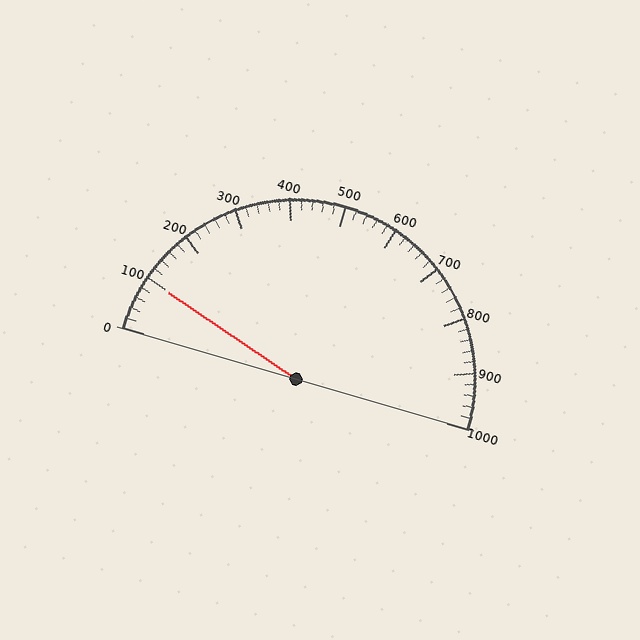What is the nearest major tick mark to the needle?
The nearest major tick mark is 100.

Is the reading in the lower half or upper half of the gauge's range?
The reading is in the lower half of the range (0 to 1000).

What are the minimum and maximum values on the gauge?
The gauge ranges from 0 to 1000.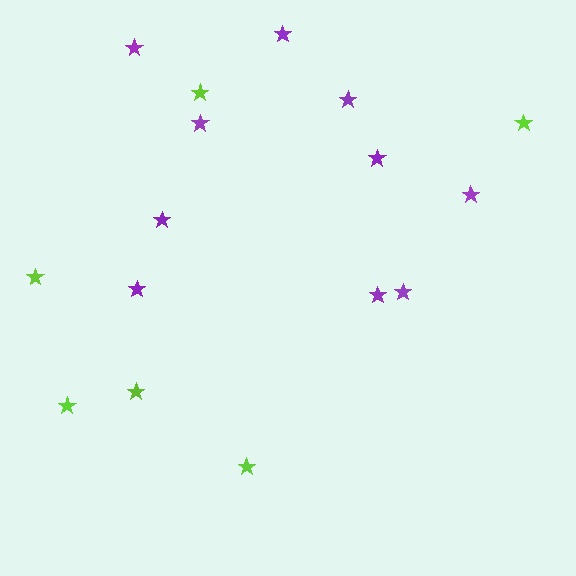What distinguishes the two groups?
There are 2 groups: one group of purple stars (10) and one group of lime stars (6).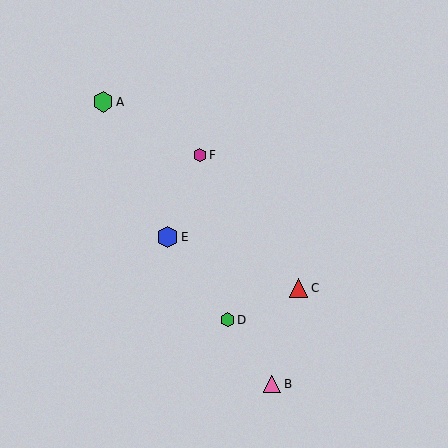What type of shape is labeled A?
Shape A is a green hexagon.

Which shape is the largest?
The blue hexagon (labeled E) is the largest.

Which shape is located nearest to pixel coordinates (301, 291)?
The red triangle (labeled C) at (299, 288) is nearest to that location.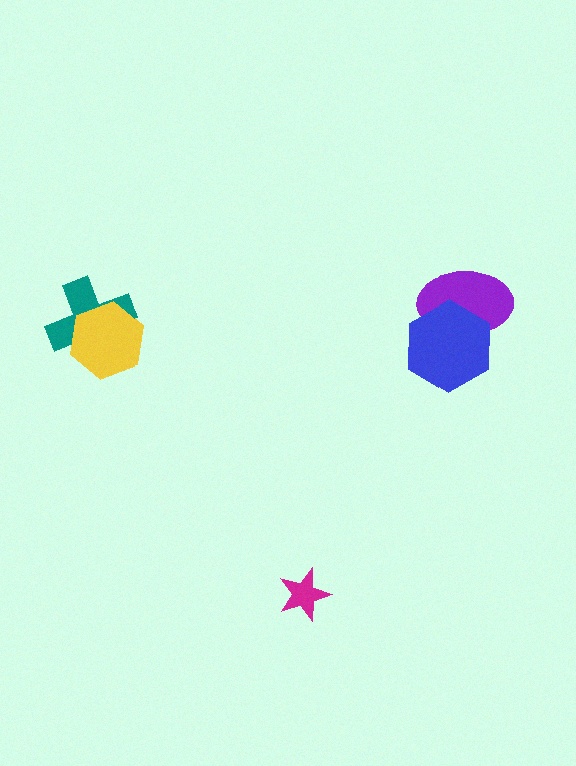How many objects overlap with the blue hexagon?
1 object overlaps with the blue hexagon.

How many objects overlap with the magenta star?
0 objects overlap with the magenta star.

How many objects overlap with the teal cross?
1 object overlaps with the teal cross.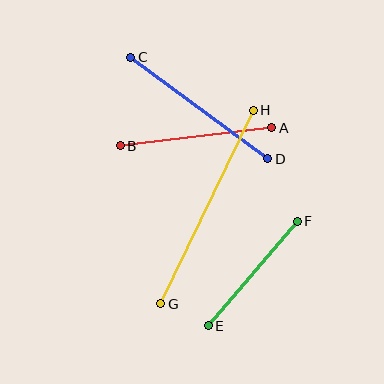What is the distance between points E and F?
The distance is approximately 137 pixels.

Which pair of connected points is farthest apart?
Points G and H are farthest apart.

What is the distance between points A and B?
The distance is approximately 153 pixels.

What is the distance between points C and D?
The distance is approximately 170 pixels.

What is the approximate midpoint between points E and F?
The midpoint is at approximately (253, 274) pixels.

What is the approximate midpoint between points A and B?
The midpoint is at approximately (196, 137) pixels.